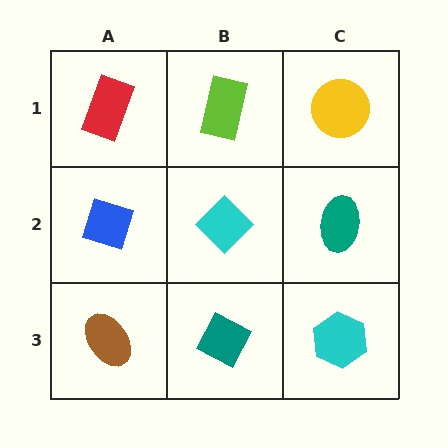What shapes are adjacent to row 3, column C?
A teal ellipse (row 2, column C), a teal diamond (row 3, column B).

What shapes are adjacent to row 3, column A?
A blue diamond (row 2, column A), a teal diamond (row 3, column B).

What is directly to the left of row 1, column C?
A lime rectangle.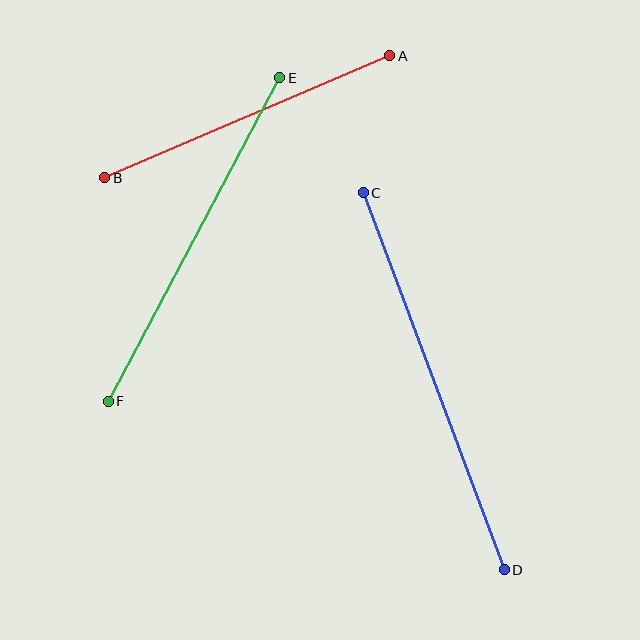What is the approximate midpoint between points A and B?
The midpoint is at approximately (247, 117) pixels.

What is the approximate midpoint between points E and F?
The midpoint is at approximately (194, 239) pixels.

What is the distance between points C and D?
The distance is approximately 403 pixels.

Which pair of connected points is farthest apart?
Points C and D are farthest apart.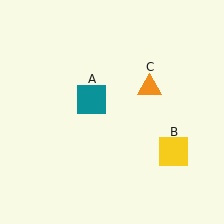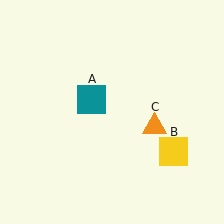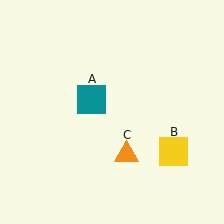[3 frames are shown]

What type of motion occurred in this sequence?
The orange triangle (object C) rotated clockwise around the center of the scene.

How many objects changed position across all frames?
1 object changed position: orange triangle (object C).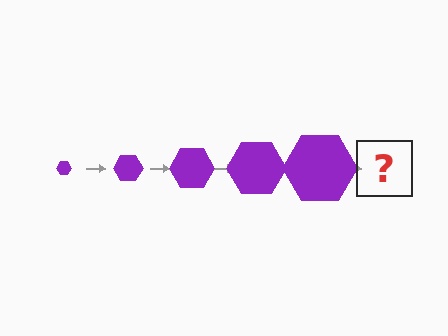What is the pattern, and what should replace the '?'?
The pattern is that the hexagon gets progressively larger each step. The '?' should be a purple hexagon, larger than the previous one.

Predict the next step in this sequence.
The next step is a purple hexagon, larger than the previous one.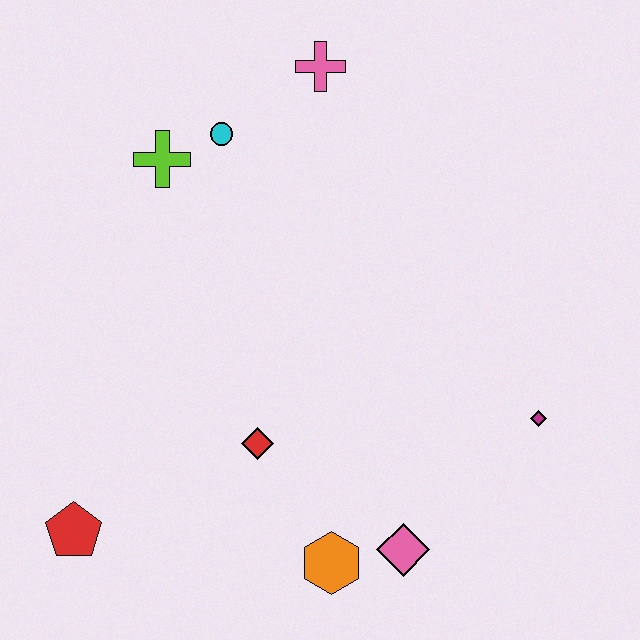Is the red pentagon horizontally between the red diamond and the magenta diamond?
No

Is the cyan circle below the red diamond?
No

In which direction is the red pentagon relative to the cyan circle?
The red pentagon is below the cyan circle.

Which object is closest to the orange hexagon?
The pink diamond is closest to the orange hexagon.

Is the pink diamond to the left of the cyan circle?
No